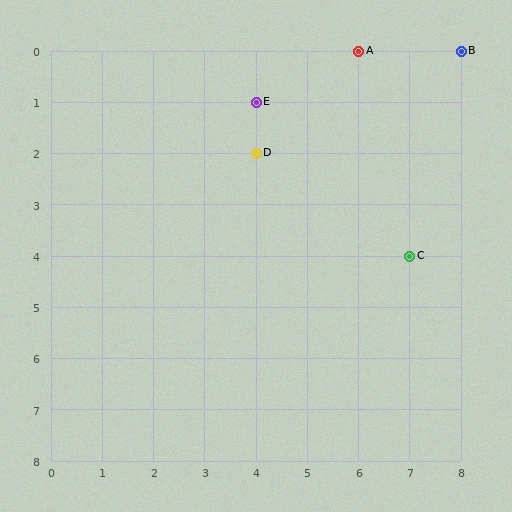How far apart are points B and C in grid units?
Points B and C are 1 column and 4 rows apart (about 4.1 grid units diagonally).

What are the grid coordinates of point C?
Point C is at grid coordinates (7, 4).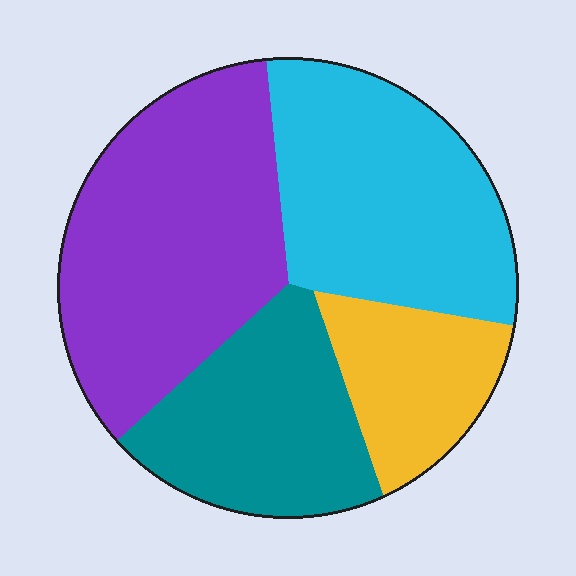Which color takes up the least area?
Yellow, at roughly 15%.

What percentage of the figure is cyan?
Cyan takes up about one quarter (1/4) of the figure.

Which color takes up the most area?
Purple, at roughly 35%.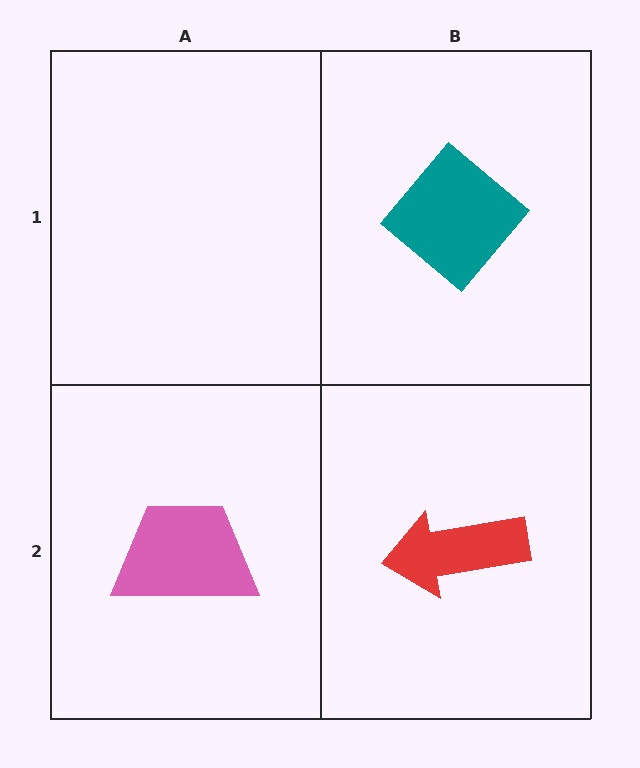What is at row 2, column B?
A red arrow.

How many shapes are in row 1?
1 shape.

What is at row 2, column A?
A pink trapezoid.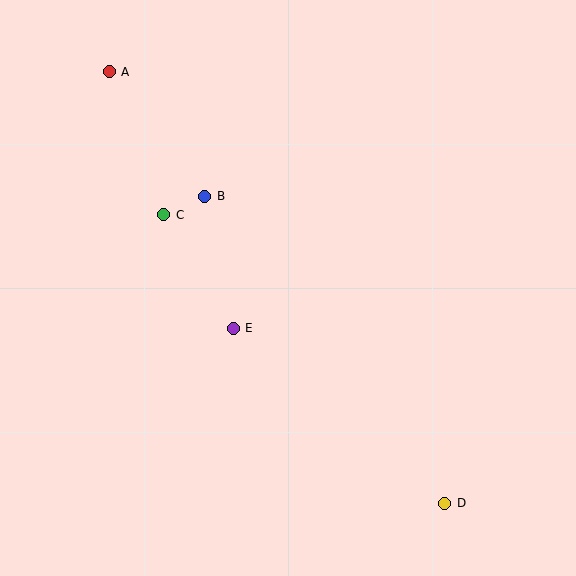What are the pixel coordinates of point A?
Point A is at (109, 72).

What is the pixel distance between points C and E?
The distance between C and E is 133 pixels.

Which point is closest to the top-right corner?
Point B is closest to the top-right corner.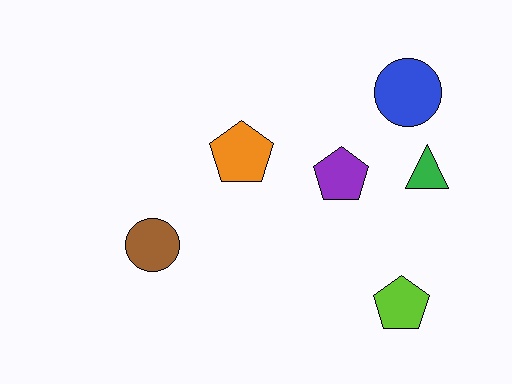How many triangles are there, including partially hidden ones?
There is 1 triangle.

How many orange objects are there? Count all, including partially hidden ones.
There is 1 orange object.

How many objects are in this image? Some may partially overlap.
There are 6 objects.